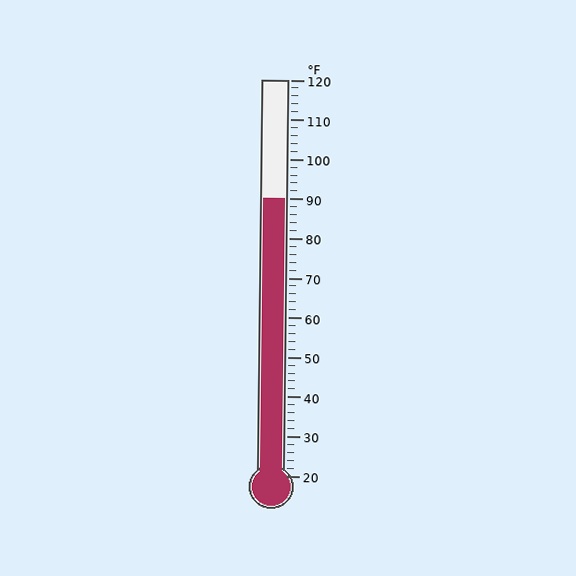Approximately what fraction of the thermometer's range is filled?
The thermometer is filled to approximately 70% of its range.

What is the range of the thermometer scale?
The thermometer scale ranges from 20°F to 120°F.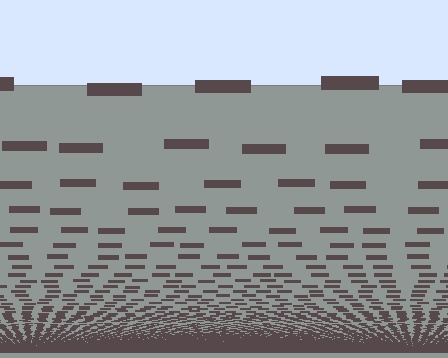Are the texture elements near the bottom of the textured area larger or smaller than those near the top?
Smaller. The gradient is inverted — elements near the bottom are smaller and denser.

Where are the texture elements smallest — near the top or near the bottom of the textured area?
Near the bottom.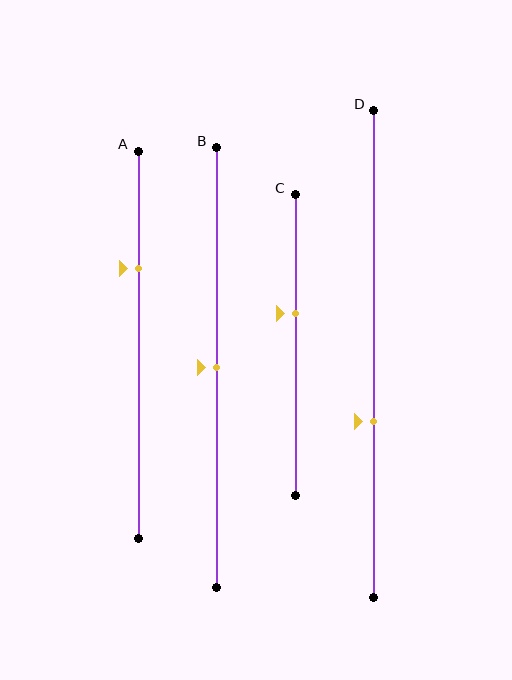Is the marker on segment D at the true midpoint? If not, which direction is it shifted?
No, the marker on segment D is shifted downward by about 14% of the segment length.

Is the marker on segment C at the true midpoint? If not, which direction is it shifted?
No, the marker on segment C is shifted upward by about 10% of the segment length.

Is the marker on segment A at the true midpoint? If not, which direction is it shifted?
No, the marker on segment A is shifted upward by about 20% of the segment length.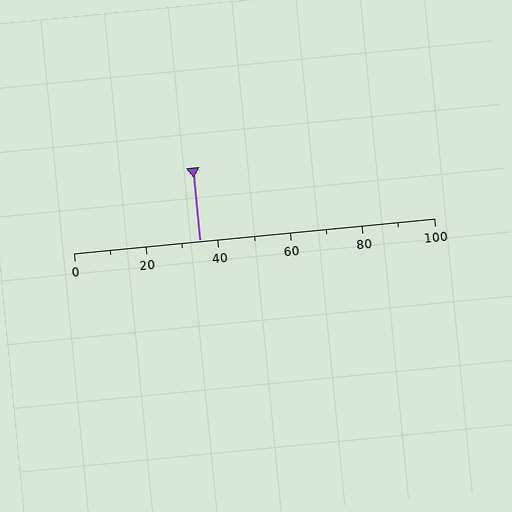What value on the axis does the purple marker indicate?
The marker indicates approximately 35.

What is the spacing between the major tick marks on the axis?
The major ticks are spaced 20 apart.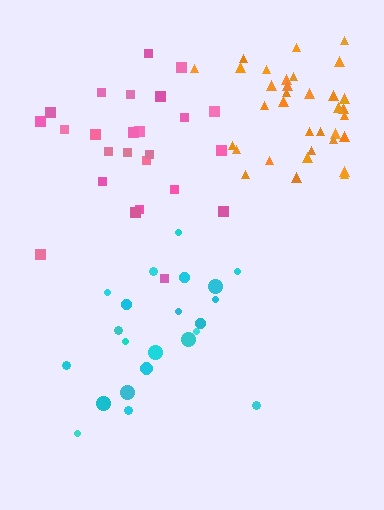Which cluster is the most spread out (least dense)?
Pink.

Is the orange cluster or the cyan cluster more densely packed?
Orange.